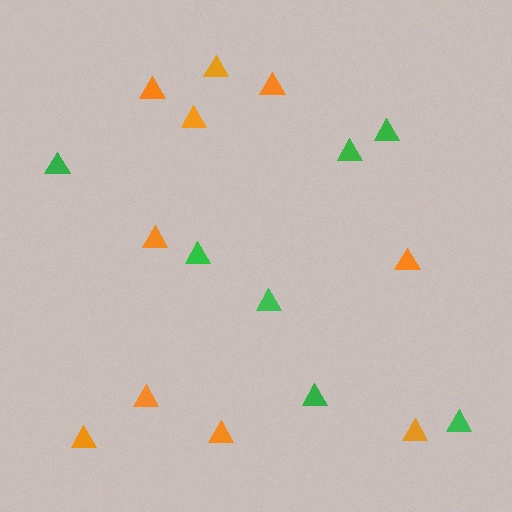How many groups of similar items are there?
There are 2 groups: one group of orange triangles (10) and one group of green triangles (7).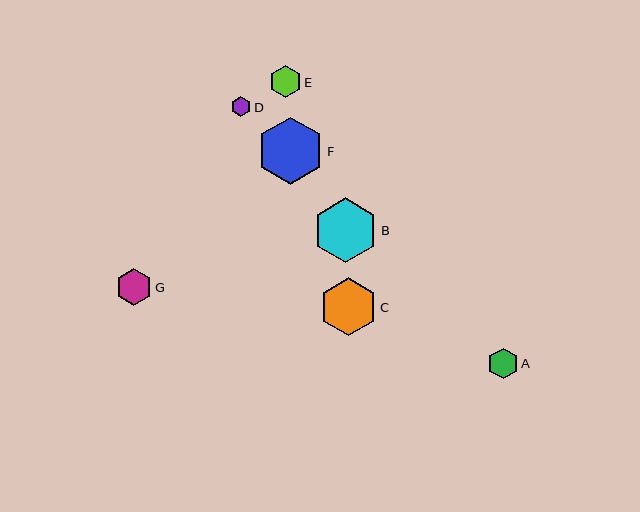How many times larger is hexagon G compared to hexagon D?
Hexagon G is approximately 1.8 times the size of hexagon D.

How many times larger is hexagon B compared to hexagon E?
Hexagon B is approximately 2.0 times the size of hexagon E.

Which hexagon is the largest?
Hexagon F is the largest with a size of approximately 67 pixels.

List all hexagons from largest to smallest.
From largest to smallest: F, B, C, G, E, A, D.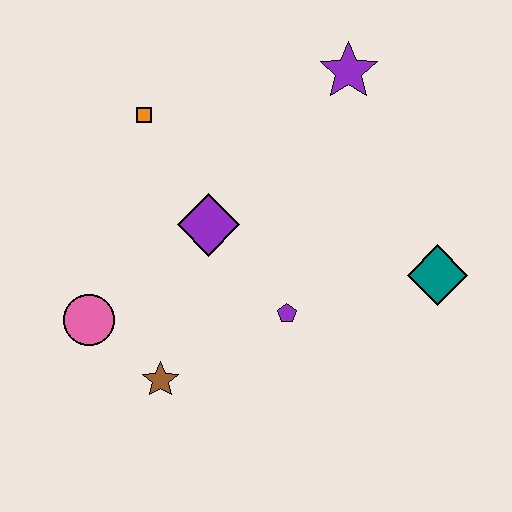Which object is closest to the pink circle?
The brown star is closest to the pink circle.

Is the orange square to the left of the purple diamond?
Yes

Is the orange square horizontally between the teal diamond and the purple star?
No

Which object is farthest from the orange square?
The teal diamond is farthest from the orange square.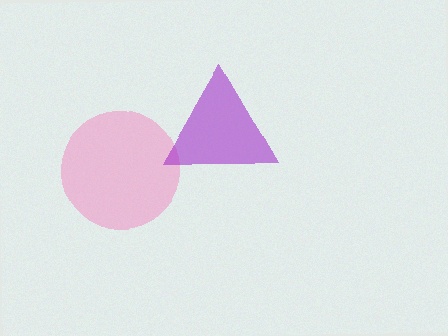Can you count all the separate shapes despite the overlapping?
Yes, there are 2 separate shapes.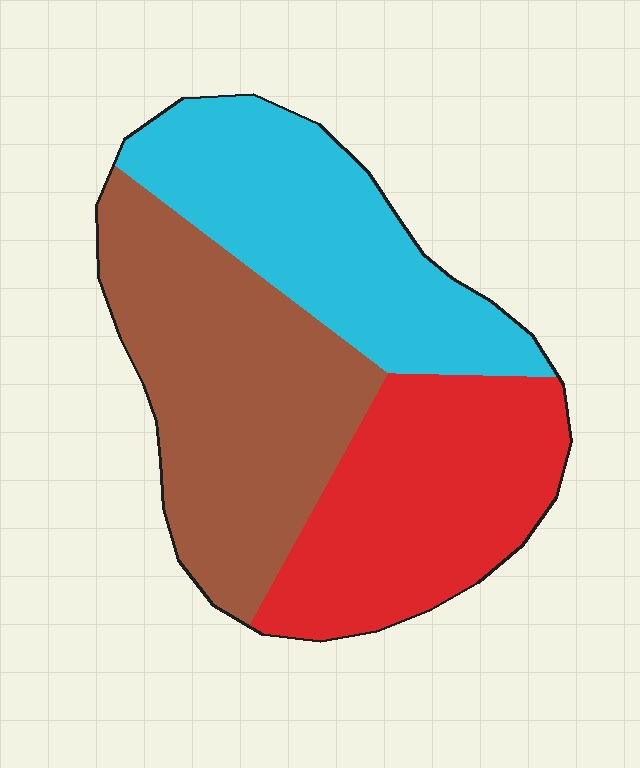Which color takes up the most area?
Brown, at roughly 40%.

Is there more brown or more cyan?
Brown.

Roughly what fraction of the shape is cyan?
Cyan takes up about one third (1/3) of the shape.